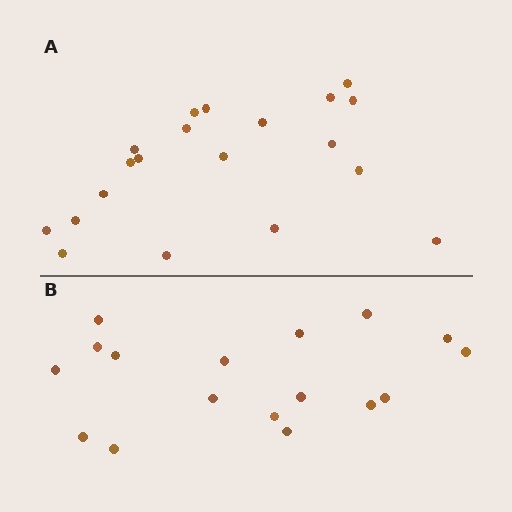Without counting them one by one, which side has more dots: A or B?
Region A (the top region) has more dots.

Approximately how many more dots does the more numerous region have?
Region A has just a few more — roughly 2 or 3 more dots than region B.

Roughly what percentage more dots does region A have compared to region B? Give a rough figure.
About 20% more.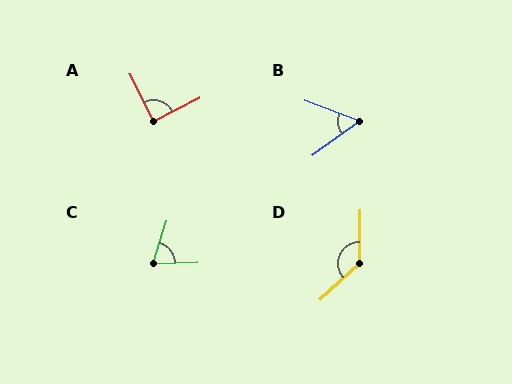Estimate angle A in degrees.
Approximately 89 degrees.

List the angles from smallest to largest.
B (56°), C (70°), A (89°), D (133°).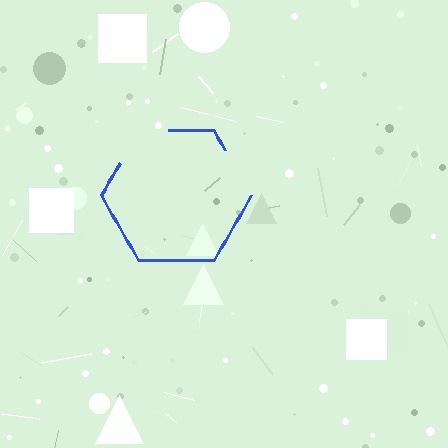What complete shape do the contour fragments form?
The contour fragments form a hexagon.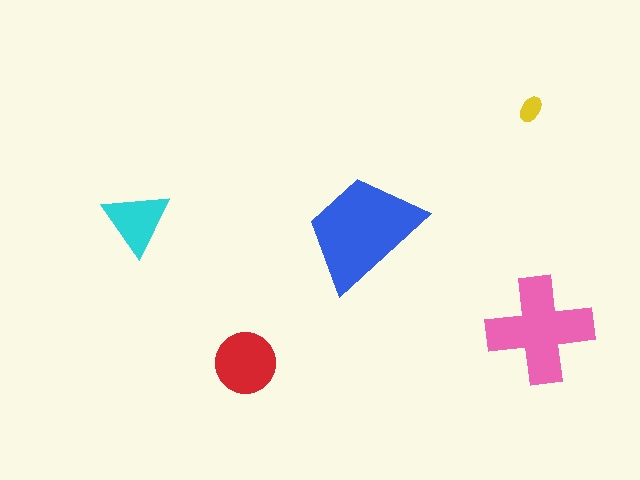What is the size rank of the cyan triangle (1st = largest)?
4th.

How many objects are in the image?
There are 5 objects in the image.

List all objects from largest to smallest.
The blue trapezoid, the pink cross, the red circle, the cyan triangle, the yellow ellipse.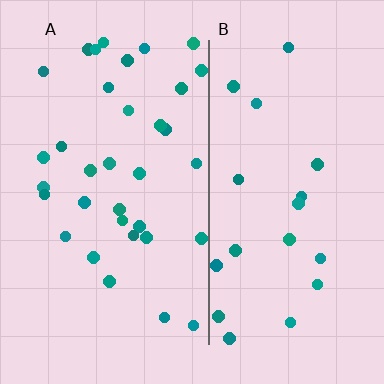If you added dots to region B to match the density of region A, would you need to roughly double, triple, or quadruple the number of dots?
Approximately double.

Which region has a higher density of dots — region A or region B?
A (the left).